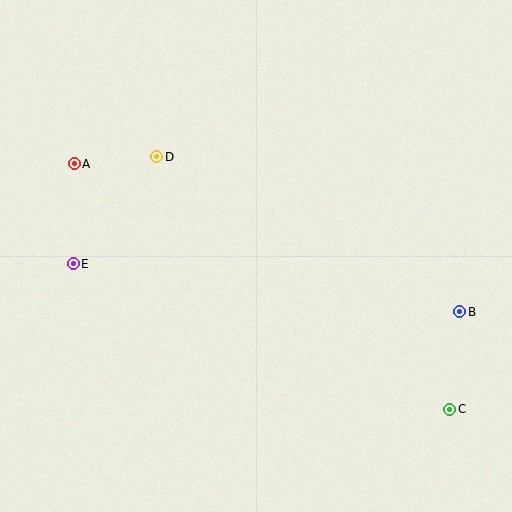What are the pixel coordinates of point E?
Point E is at (73, 264).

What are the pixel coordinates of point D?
Point D is at (157, 157).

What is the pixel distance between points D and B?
The distance between D and B is 341 pixels.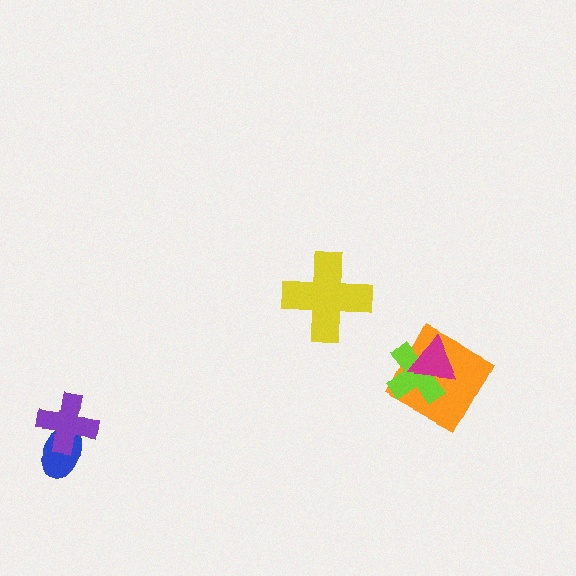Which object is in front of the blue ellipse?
The purple cross is in front of the blue ellipse.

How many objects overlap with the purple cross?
1 object overlaps with the purple cross.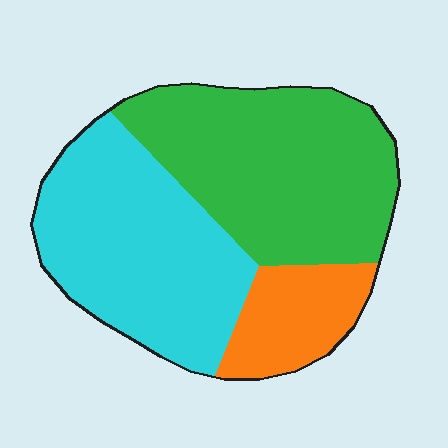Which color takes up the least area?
Orange, at roughly 15%.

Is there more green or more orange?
Green.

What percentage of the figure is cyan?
Cyan covers 41% of the figure.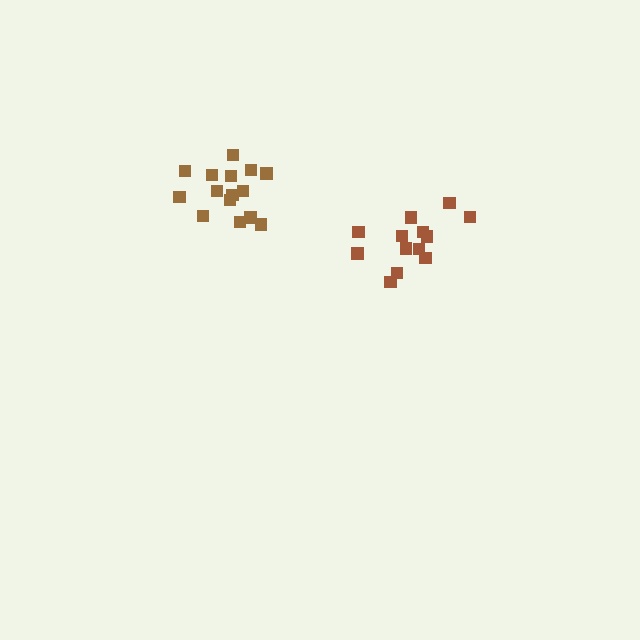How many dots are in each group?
Group 1: 13 dots, Group 2: 15 dots (28 total).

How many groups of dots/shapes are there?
There are 2 groups.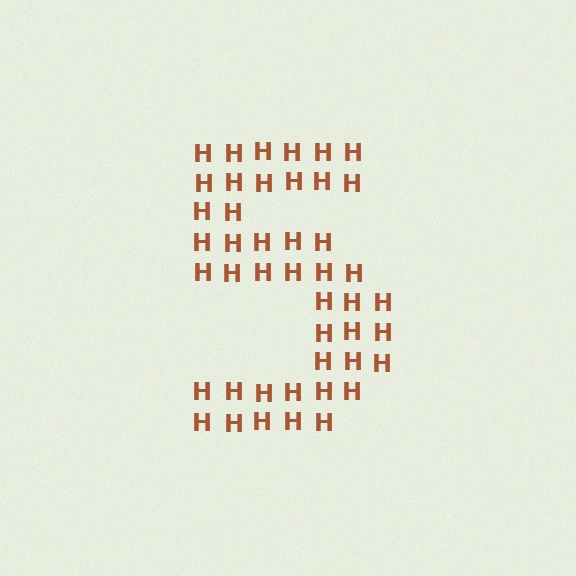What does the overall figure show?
The overall figure shows the digit 5.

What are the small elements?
The small elements are letter H's.